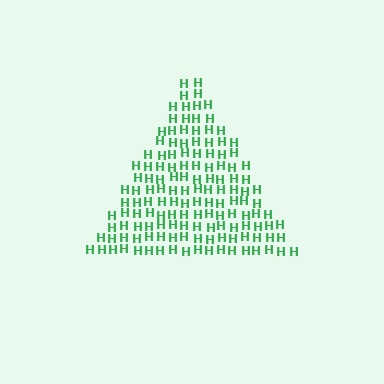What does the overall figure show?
The overall figure shows a triangle.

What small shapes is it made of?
It is made of small letter H's.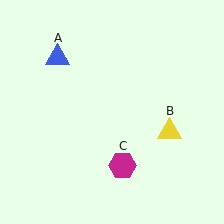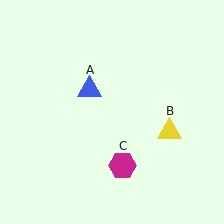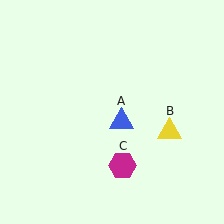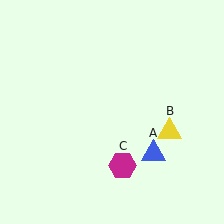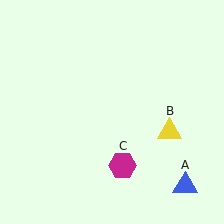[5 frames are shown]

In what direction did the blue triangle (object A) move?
The blue triangle (object A) moved down and to the right.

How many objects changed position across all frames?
1 object changed position: blue triangle (object A).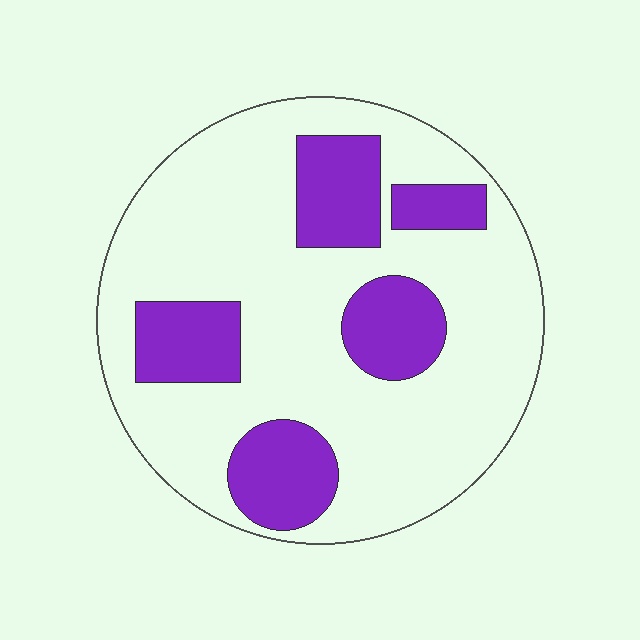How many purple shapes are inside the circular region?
5.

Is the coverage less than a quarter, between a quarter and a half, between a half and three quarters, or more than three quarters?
Between a quarter and a half.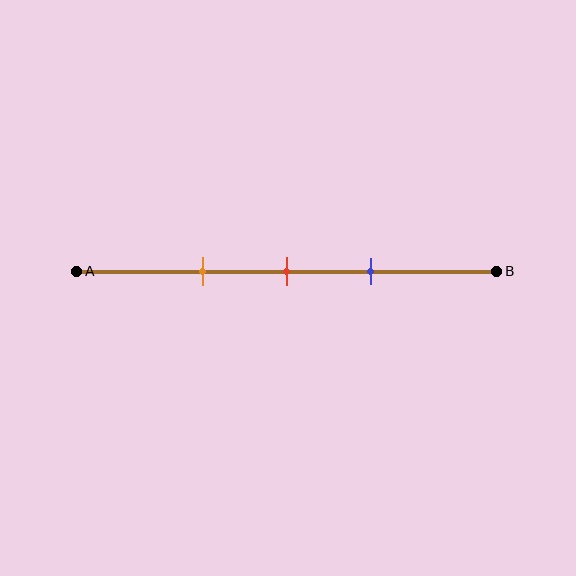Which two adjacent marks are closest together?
The red and blue marks are the closest adjacent pair.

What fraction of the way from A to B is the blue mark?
The blue mark is approximately 70% (0.7) of the way from A to B.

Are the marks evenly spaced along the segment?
Yes, the marks are approximately evenly spaced.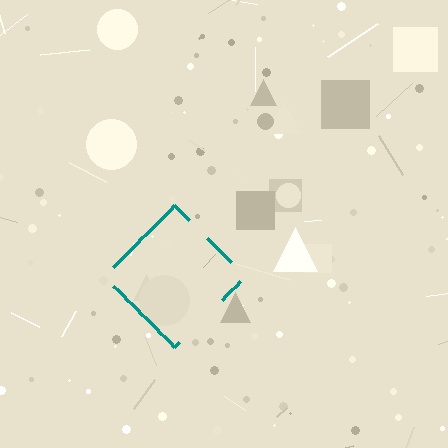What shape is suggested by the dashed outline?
The dashed outline suggests a diamond.